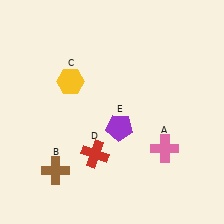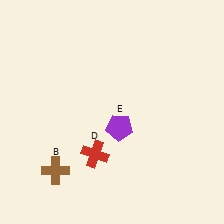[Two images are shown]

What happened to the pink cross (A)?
The pink cross (A) was removed in Image 2. It was in the bottom-right area of Image 1.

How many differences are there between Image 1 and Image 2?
There are 2 differences between the two images.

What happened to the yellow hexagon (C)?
The yellow hexagon (C) was removed in Image 2. It was in the top-left area of Image 1.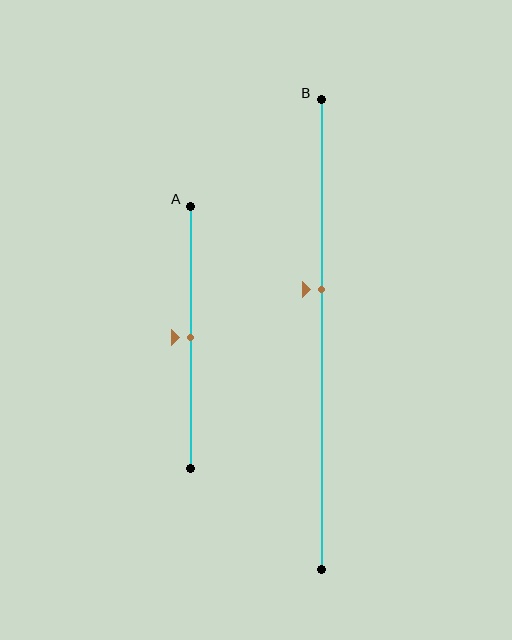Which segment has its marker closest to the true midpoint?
Segment A has its marker closest to the true midpoint.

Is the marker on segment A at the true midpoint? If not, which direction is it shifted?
Yes, the marker on segment A is at the true midpoint.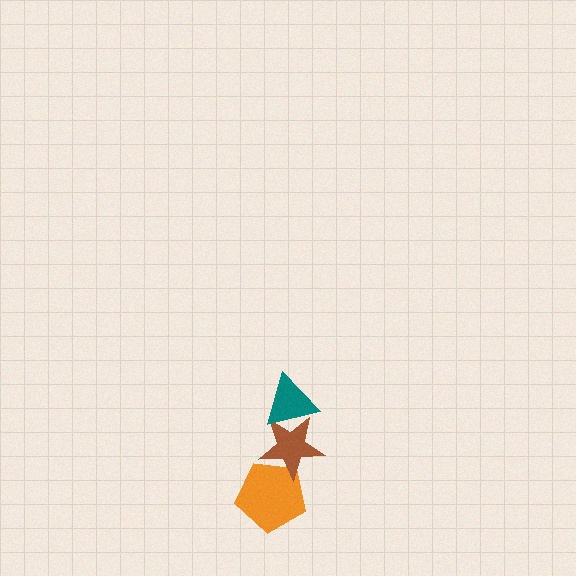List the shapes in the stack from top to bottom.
From top to bottom: the teal triangle, the brown star, the orange pentagon.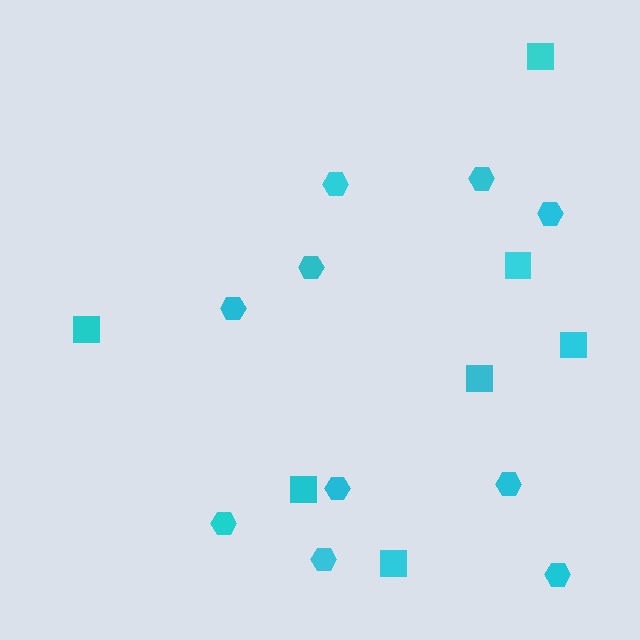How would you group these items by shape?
There are 2 groups: one group of squares (7) and one group of hexagons (10).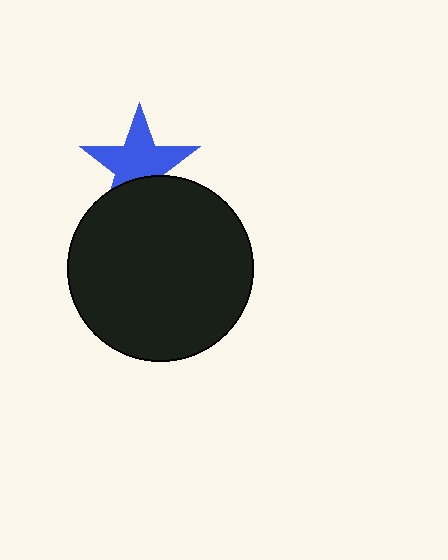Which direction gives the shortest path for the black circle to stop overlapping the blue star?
Moving down gives the shortest separation.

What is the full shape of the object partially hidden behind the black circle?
The partially hidden object is a blue star.